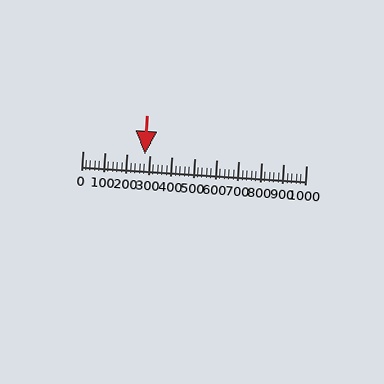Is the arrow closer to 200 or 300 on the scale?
The arrow is closer to 300.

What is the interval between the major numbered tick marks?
The major tick marks are spaced 100 units apart.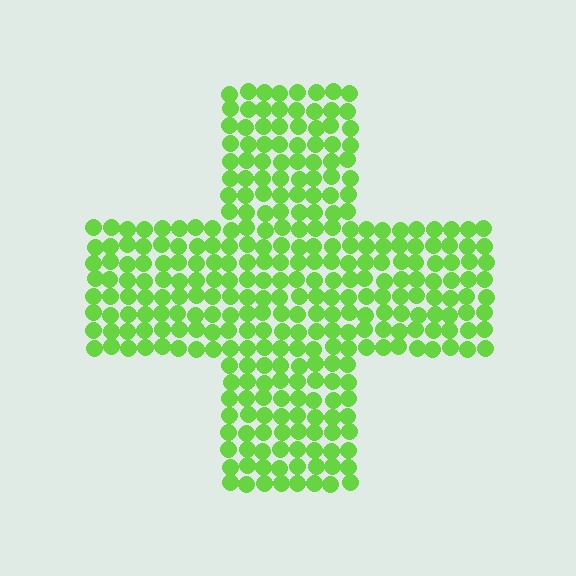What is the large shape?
The large shape is a cross.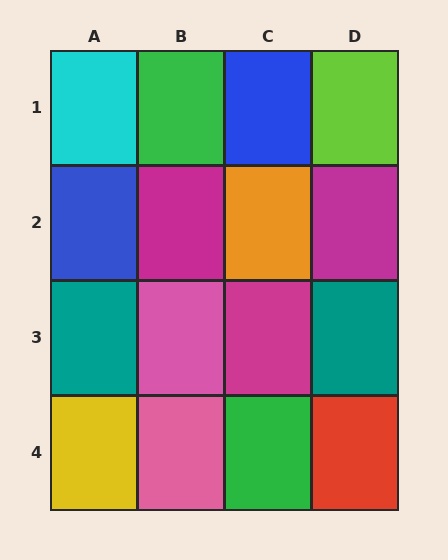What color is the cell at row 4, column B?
Pink.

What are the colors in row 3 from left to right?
Teal, pink, magenta, teal.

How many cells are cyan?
1 cell is cyan.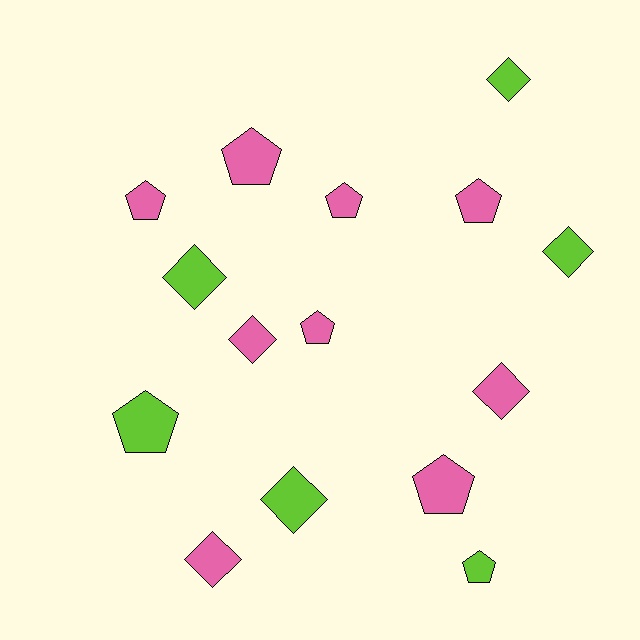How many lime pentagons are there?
There are 2 lime pentagons.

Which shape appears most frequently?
Pentagon, with 8 objects.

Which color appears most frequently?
Pink, with 9 objects.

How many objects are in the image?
There are 15 objects.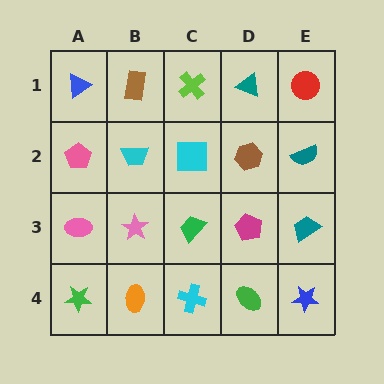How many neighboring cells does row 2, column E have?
3.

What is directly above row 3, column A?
A pink pentagon.